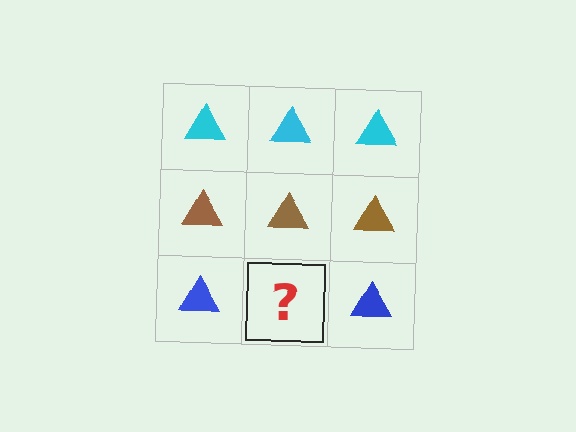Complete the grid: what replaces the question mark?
The question mark should be replaced with a blue triangle.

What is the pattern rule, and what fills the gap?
The rule is that each row has a consistent color. The gap should be filled with a blue triangle.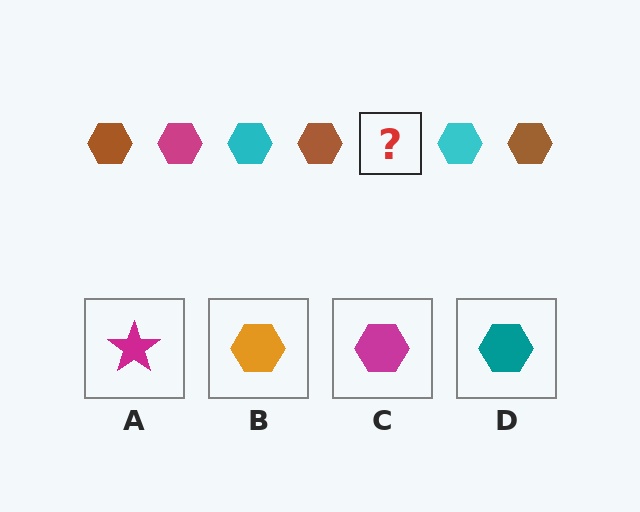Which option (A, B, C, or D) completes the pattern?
C.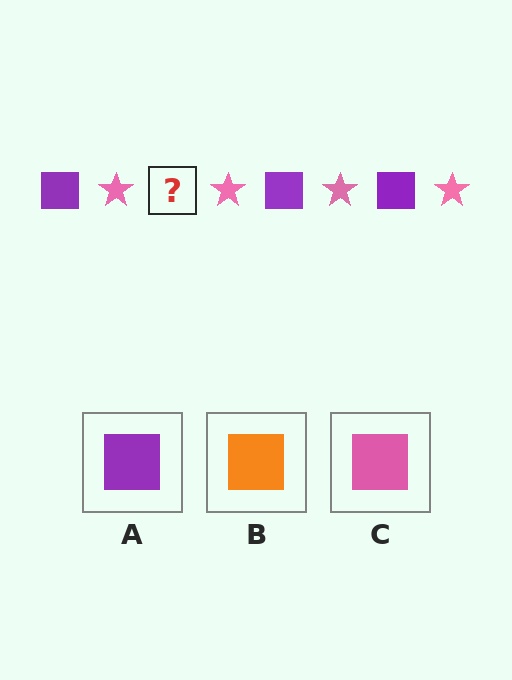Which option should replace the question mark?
Option A.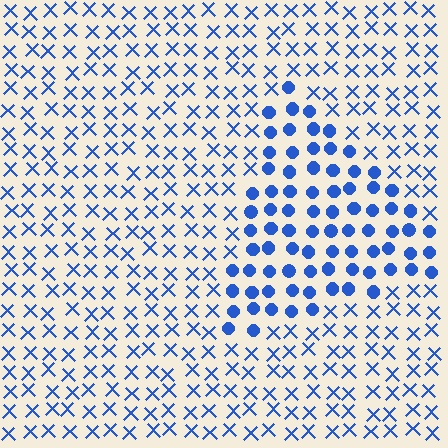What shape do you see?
I see a triangle.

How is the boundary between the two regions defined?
The boundary is defined by a change in element shape: circles inside vs. X marks outside. All elements share the same color and spacing.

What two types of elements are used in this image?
The image uses circles inside the triangle region and X marks outside it.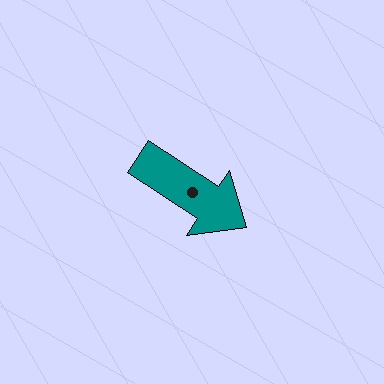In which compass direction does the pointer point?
Southeast.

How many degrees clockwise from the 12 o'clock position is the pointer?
Approximately 123 degrees.